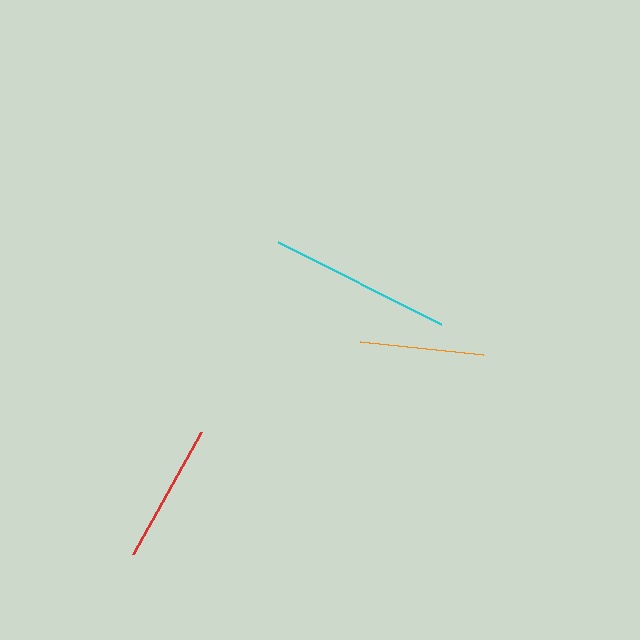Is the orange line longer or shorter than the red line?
The red line is longer than the orange line.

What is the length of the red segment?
The red segment is approximately 139 pixels long.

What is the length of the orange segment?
The orange segment is approximately 123 pixels long.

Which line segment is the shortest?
The orange line is the shortest at approximately 123 pixels.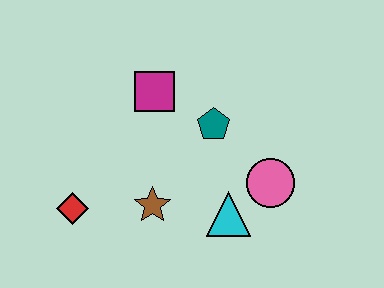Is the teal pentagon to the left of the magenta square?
No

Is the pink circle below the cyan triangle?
No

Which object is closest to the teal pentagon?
The magenta square is closest to the teal pentagon.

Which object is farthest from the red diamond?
The pink circle is farthest from the red diamond.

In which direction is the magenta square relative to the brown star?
The magenta square is above the brown star.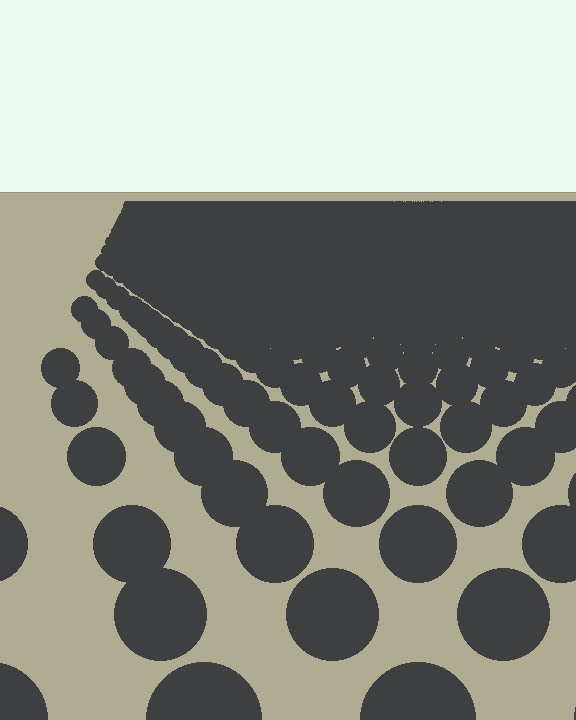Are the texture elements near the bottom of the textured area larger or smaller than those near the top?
Larger. Near the bottom, elements are closer to the viewer and appear at a bigger on-screen size.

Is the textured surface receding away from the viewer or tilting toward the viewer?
The surface is receding away from the viewer. Texture elements get smaller and denser toward the top.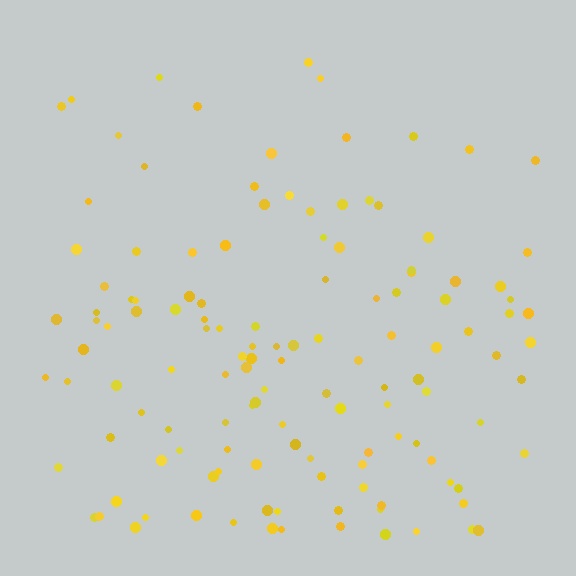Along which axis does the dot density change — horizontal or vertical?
Vertical.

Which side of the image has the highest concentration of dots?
The bottom.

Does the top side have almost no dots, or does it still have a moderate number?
Still a moderate number, just noticeably fewer than the bottom.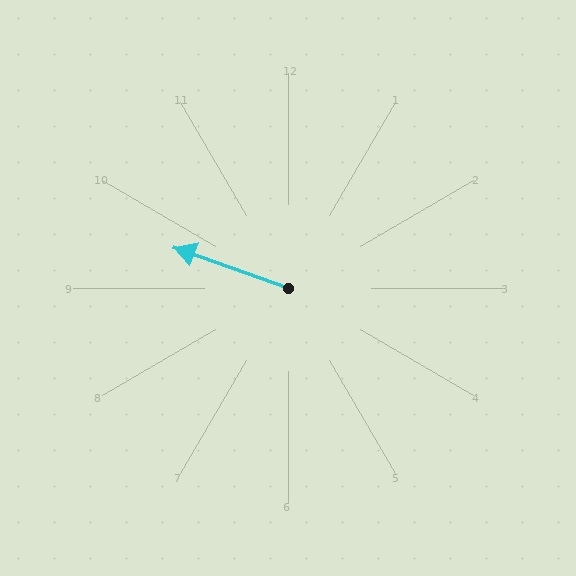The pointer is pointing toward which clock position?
Roughly 10 o'clock.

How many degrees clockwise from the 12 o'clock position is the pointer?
Approximately 290 degrees.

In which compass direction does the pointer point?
West.